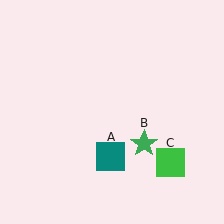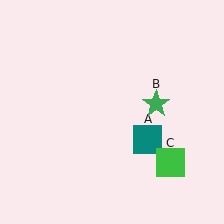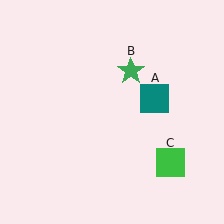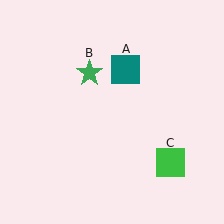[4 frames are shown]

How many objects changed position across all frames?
2 objects changed position: teal square (object A), green star (object B).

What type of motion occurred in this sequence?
The teal square (object A), green star (object B) rotated counterclockwise around the center of the scene.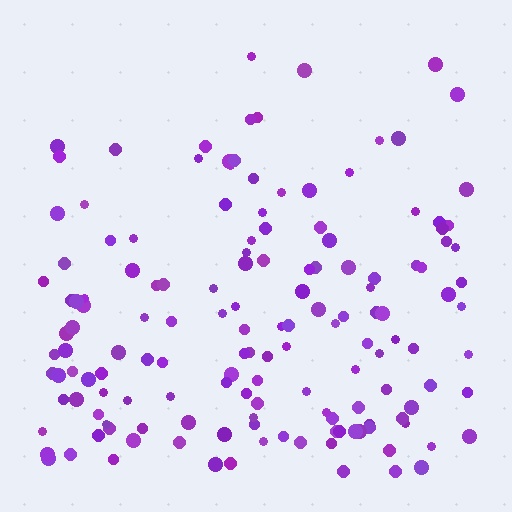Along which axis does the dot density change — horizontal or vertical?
Vertical.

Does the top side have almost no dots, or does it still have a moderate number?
Still a moderate number, just noticeably fewer than the bottom.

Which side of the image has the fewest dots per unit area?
The top.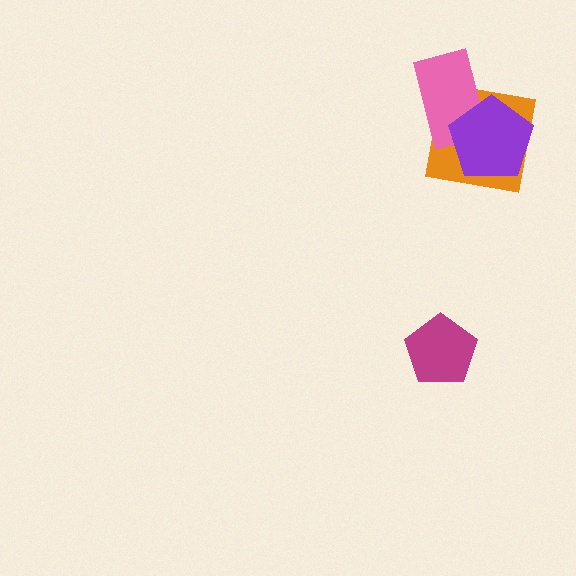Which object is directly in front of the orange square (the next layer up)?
The pink rectangle is directly in front of the orange square.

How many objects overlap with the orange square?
2 objects overlap with the orange square.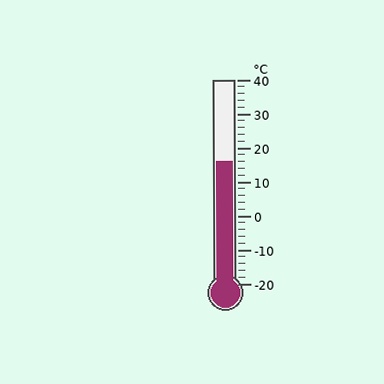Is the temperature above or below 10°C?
The temperature is above 10°C.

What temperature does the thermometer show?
The thermometer shows approximately 16°C.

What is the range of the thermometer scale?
The thermometer scale ranges from -20°C to 40°C.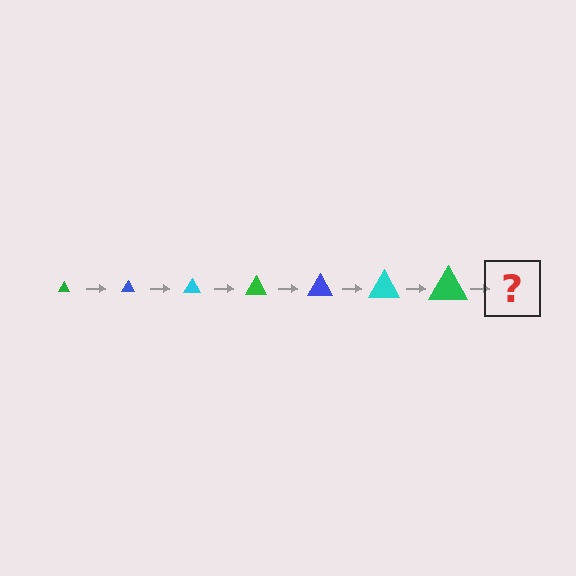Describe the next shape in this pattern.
It should be a blue triangle, larger than the previous one.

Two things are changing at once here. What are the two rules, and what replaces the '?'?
The two rules are that the triangle grows larger each step and the color cycles through green, blue, and cyan. The '?' should be a blue triangle, larger than the previous one.